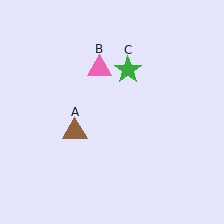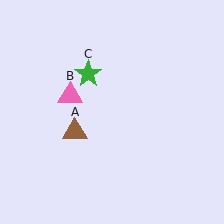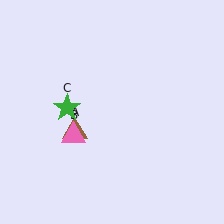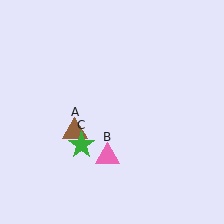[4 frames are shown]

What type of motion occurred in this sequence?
The pink triangle (object B), green star (object C) rotated counterclockwise around the center of the scene.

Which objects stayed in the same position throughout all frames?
Brown triangle (object A) remained stationary.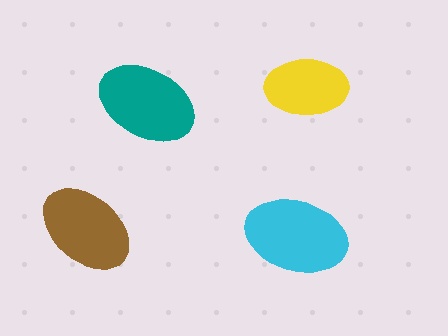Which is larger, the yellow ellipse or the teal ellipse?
The teal one.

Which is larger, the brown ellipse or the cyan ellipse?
The cyan one.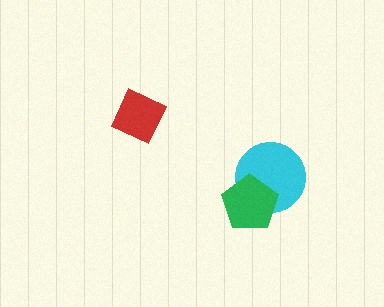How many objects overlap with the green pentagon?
1 object overlaps with the green pentagon.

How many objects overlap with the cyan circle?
1 object overlaps with the cyan circle.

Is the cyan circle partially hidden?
Yes, it is partially covered by another shape.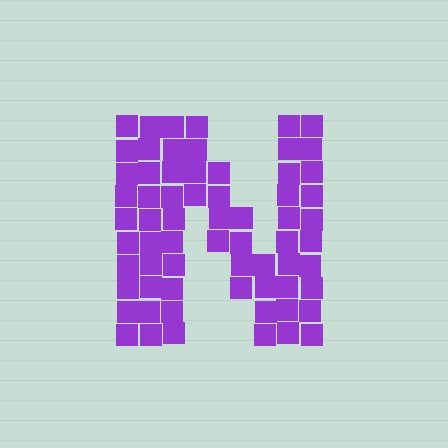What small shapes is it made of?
It is made of small squares.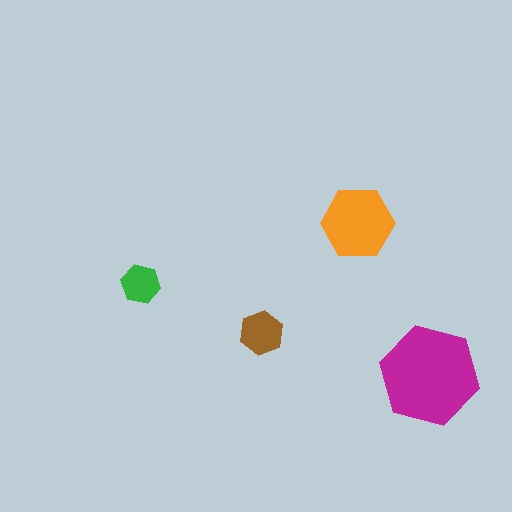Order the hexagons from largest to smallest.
the magenta one, the orange one, the brown one, the green one.